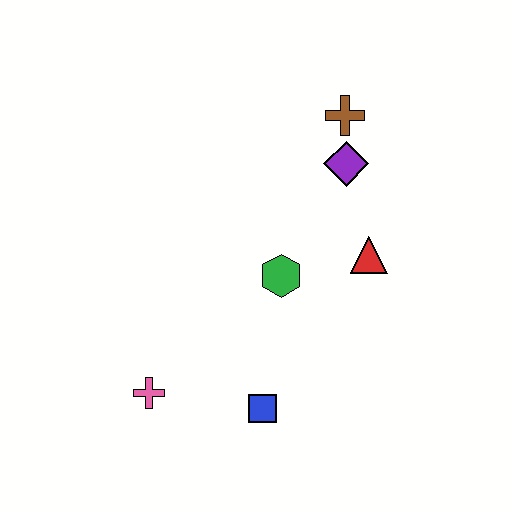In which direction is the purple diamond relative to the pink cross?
The purple diamond is above the pink cross.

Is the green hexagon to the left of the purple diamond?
Yes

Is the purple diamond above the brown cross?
No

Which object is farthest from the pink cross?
The brown cross is farthest from the pink cross.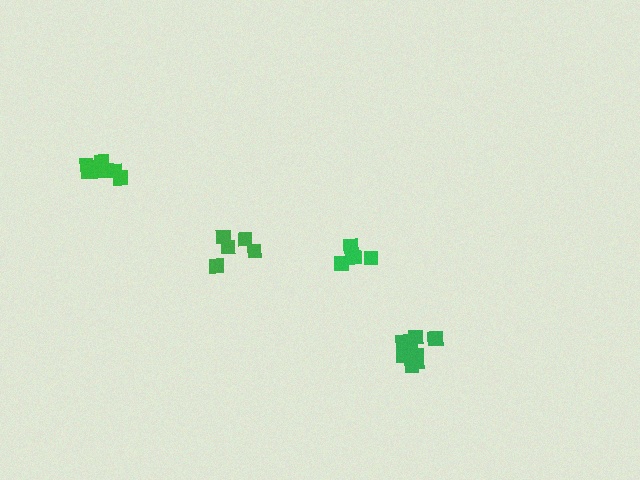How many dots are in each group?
Group 1: 8 dots, Group 2: 5 dots, Group 3: 10 dots, Group 4: 5 dots (28 total).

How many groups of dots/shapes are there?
There are 4 groups.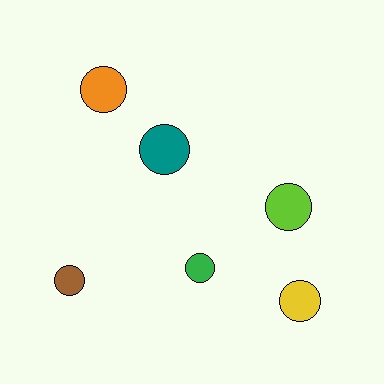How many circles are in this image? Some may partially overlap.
There are 6 circles.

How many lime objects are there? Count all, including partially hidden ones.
There is 1 lime object.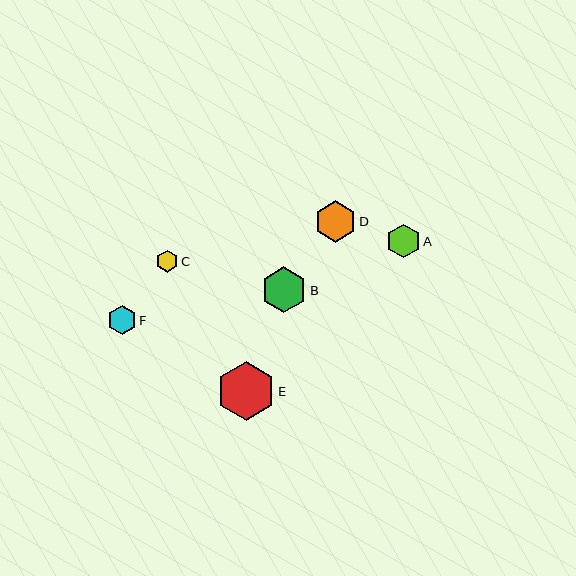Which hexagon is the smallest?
Hexagon C is the smallest with a size of approximately 22 pixels.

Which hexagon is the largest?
Hexagon E is the largest with a size of approximately 58 pixels.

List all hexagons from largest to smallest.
From largest to smallest: E, B, D, A, F, C.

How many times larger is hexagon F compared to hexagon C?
Hexagon F is approximately 1.3 times the size of hexagon C.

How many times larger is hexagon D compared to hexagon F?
Hexagon D is approximately 1.4 times the size of hexagon F.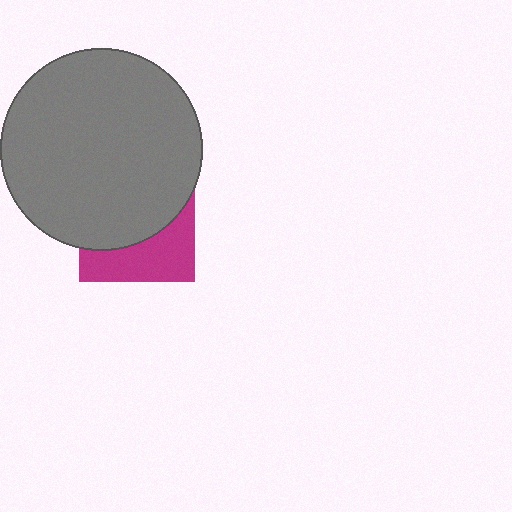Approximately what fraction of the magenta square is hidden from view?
Roughly 61% of the magenta square is hidden behind the gray circle.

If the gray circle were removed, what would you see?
You would see the complete magenta square.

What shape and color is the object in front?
The object in front is a gray circle.